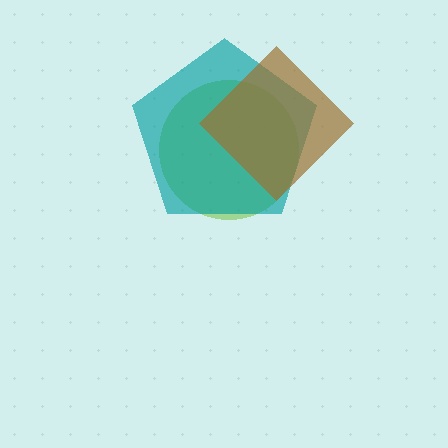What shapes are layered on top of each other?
The layered shapes are: a lime circle, a teal pentagon, a brown diamond.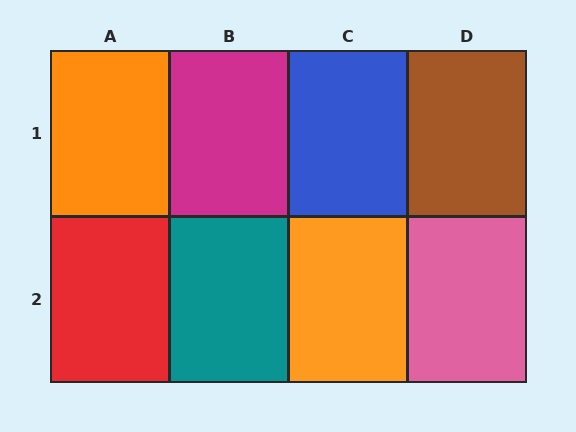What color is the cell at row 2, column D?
Pink.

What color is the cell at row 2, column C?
Orange.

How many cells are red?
1 cell is red.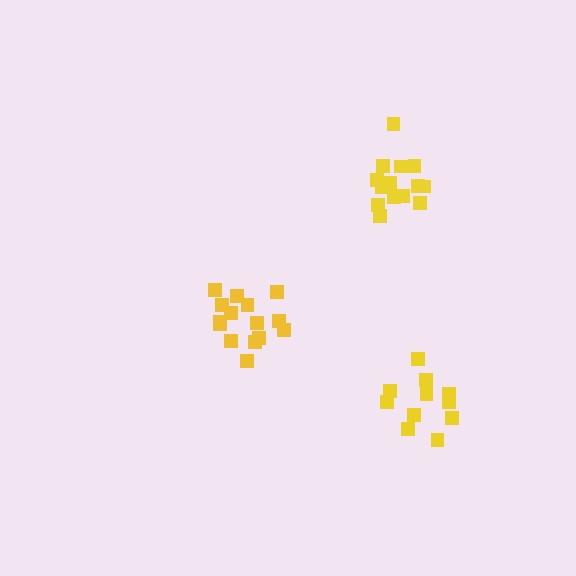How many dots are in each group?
Group 1: 15 dots, Group 2: 15 dots, Group 3: 11 dots (41 total).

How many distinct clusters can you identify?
There are 3 distinct clusters.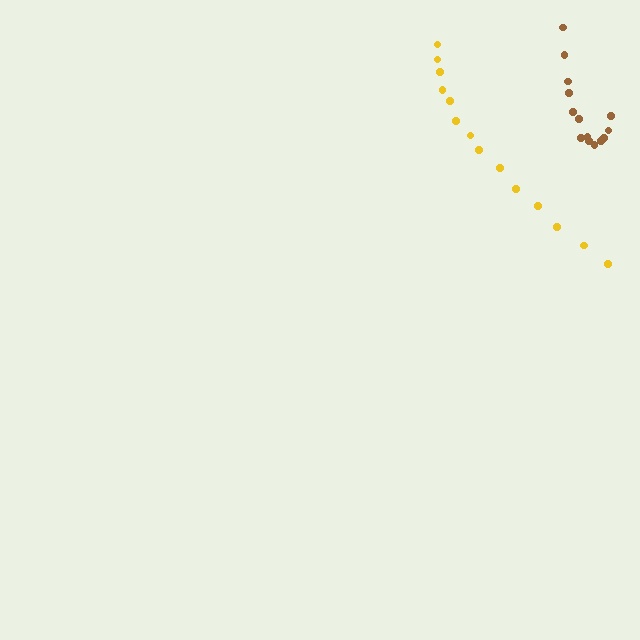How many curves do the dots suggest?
There are 2 distinct paths.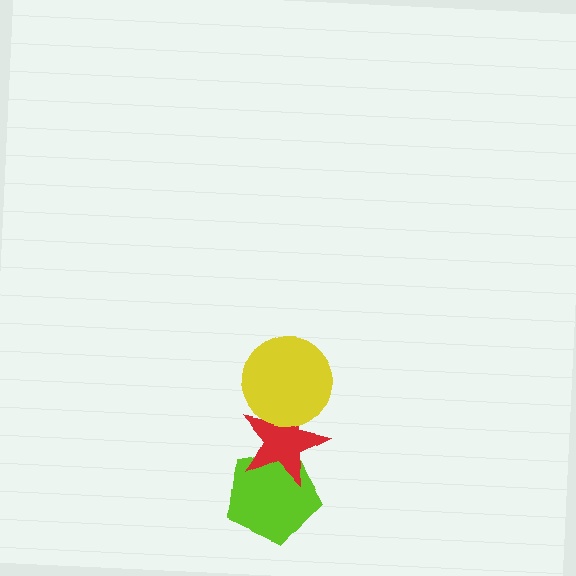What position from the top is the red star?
The red star is 2nd from the top.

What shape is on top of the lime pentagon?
The red star is on top of the lime pentagon.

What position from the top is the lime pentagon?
The lime pentagon is 3rd from the top.